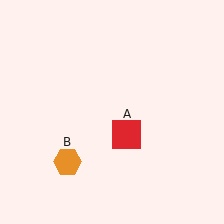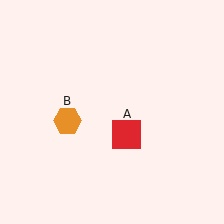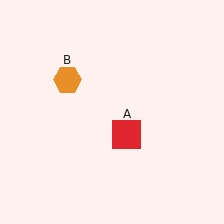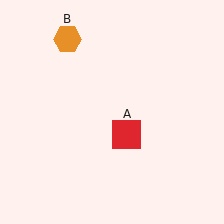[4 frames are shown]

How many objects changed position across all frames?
1 object changed position: orange hexagon (object B).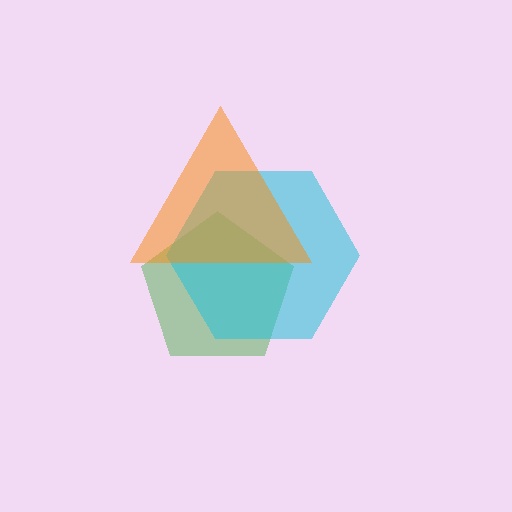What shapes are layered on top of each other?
The layered shapes are: a green pentagon, a cyan hexagon, an orange triangle.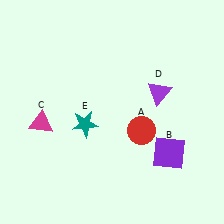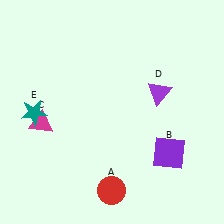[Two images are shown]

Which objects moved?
The objects that moved are: the red circle (A), the teal star (E).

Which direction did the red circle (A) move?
The red circle (A) moved down.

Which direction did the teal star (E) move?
The teal star (E) moved left.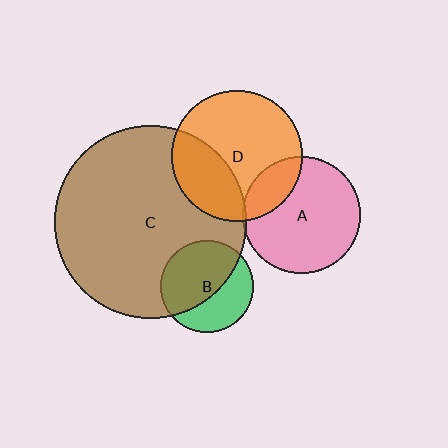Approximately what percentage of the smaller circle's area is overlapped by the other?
Approximately 30%.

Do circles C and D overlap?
Yes.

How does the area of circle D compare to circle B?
Approximately 2.0 times.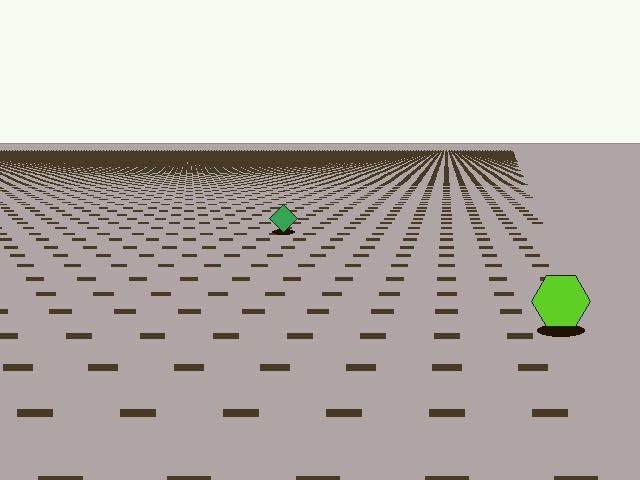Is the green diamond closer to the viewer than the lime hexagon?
No. The lime hexagon is closer — you can tell from the texture gradient: the ground texture is coarser near it.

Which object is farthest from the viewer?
The green diamond is farthest from the viewer. It appears smaller and the ground texture around it is denser.